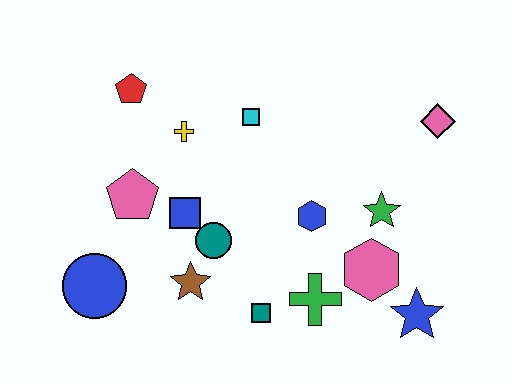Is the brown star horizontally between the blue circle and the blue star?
Yes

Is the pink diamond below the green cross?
No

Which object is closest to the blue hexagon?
The green star is closest to the blue hexagon.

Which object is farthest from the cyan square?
The blue star is farthest from the cyan square.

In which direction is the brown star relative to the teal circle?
The brown star is below the teal circle.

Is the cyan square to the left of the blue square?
No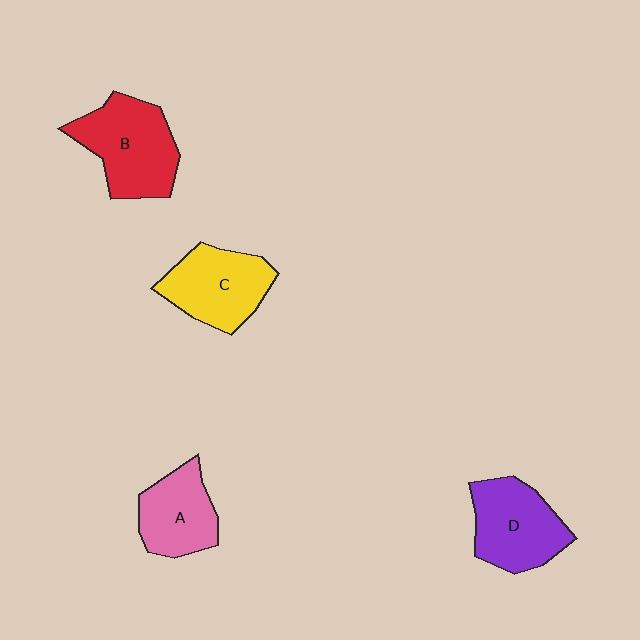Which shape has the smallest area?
Shape A (pink).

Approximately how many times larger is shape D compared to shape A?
Approximately 1.2 times.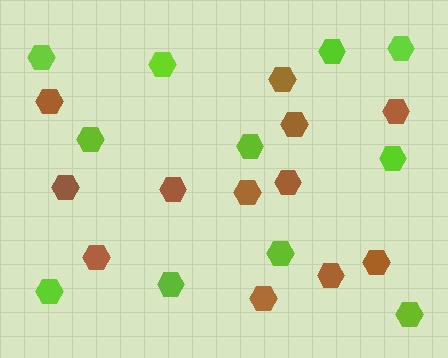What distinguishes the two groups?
There are 2 groups: one group of brown hexagons (12) and one group of lime hexagons (11).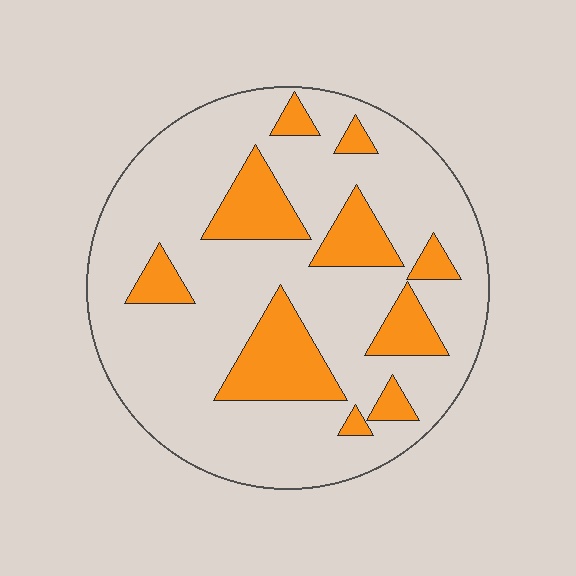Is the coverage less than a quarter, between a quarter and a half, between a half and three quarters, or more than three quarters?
Less than a quarter.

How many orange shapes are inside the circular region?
10.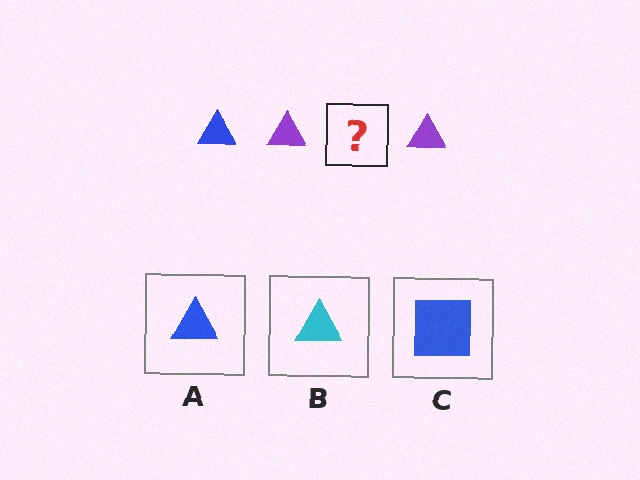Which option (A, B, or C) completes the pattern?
A.